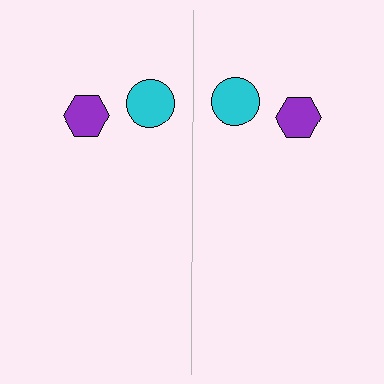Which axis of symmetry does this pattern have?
The pattern has a vertical axis of symmetry running through the center of the image.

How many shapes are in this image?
There are 4 shapes in this image.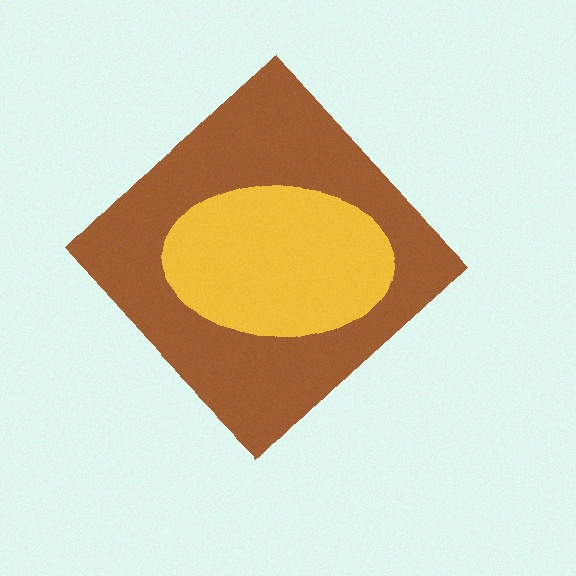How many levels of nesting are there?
2.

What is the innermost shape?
The yellow ellipse.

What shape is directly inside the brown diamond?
The yellow ellipse.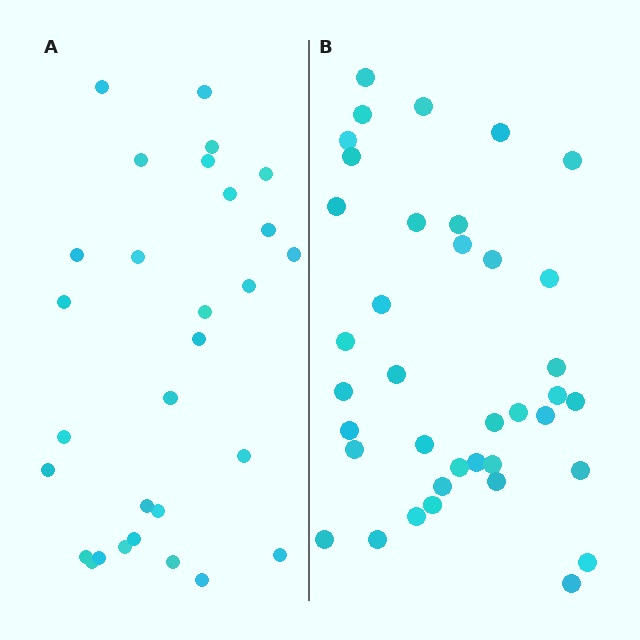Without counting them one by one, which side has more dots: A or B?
Region B (the right region) has more dots.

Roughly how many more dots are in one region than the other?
Region B has roughly 8 or so more dots than region A.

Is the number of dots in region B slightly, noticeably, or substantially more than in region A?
Region B has noticeably more, but not dramatically so. The ratio is roughly 1.3 to 1.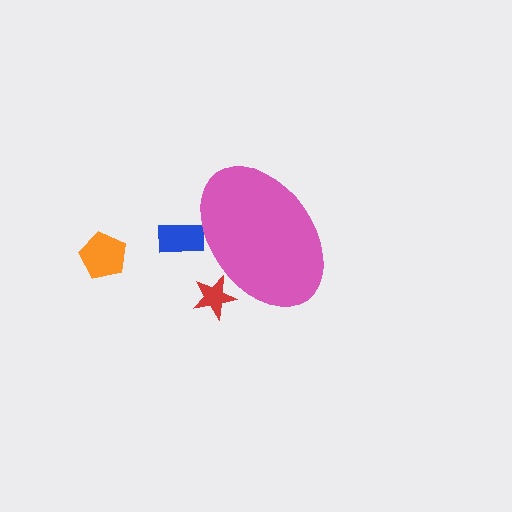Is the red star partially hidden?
Yes, the red star is partially hidden behind the pink ellipse.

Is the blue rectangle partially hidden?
Yes, the blue rectangle is partially hidden behind the pink ellipse.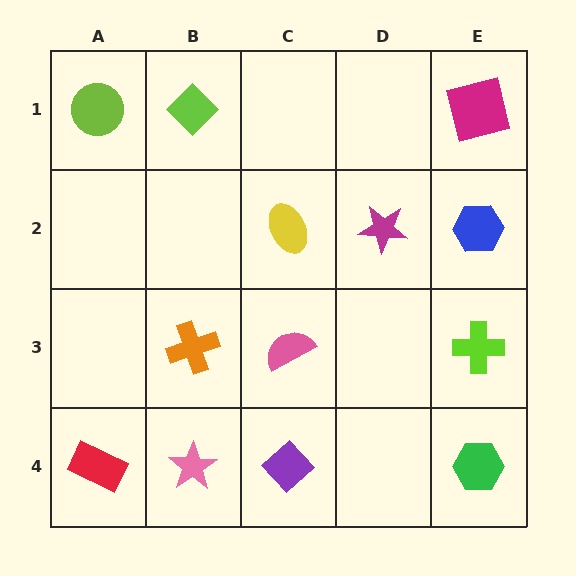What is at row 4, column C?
A purple diamond.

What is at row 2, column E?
A blue hexagon.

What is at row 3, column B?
An orange cross.